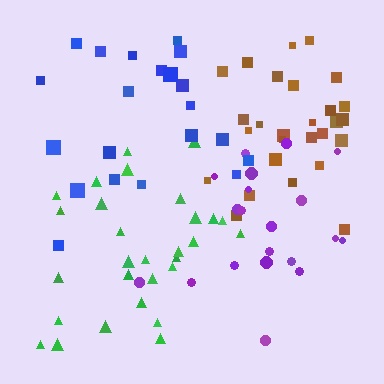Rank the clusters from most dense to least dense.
green, brown, purple, blue.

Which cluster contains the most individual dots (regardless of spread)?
Green (30).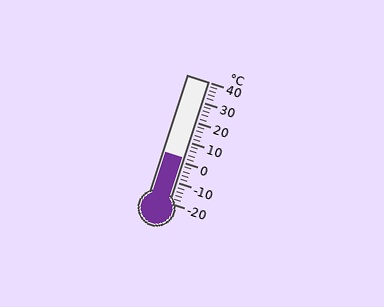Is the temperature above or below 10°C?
The temperature is below 10°C.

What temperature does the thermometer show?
The thermometer shows approximately 2°C.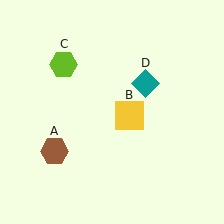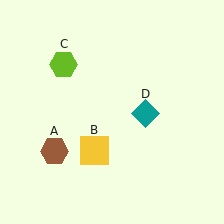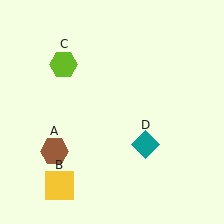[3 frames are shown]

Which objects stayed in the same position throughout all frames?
Brown hexagon (object A) and lime hexagon (object C) remained stationary.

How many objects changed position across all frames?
2 objects changed position: yellow square (object B), teal diamond (object D).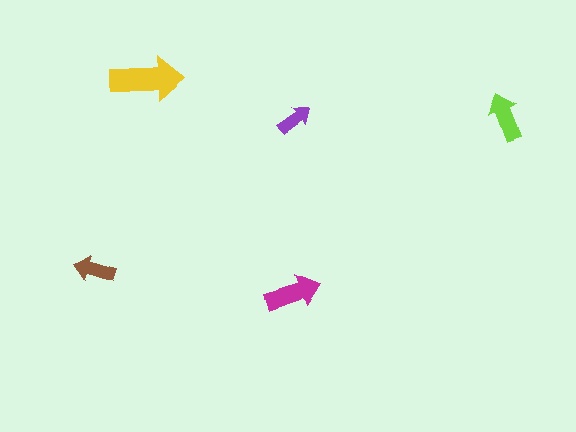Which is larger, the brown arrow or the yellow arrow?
The yellow one.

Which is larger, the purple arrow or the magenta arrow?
The magenta one.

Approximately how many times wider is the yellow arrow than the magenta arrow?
About 1.5 times wider.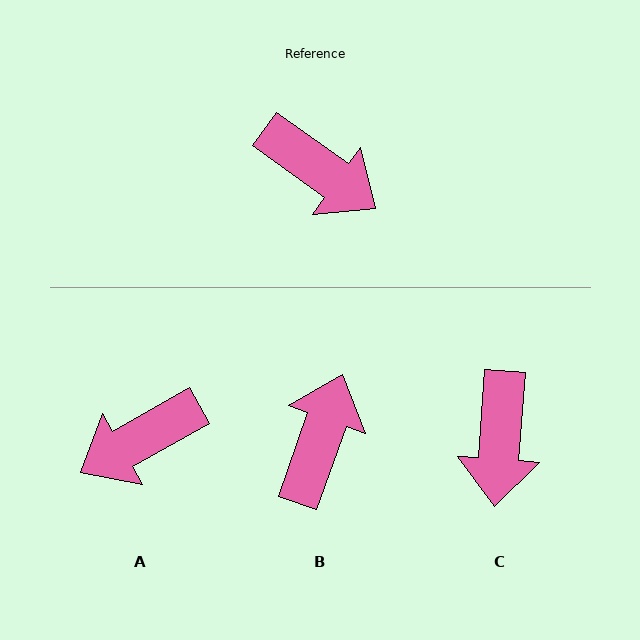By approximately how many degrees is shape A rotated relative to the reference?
Approximately 115 degrees clockwise.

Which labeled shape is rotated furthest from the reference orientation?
A, about 115 degrees away.